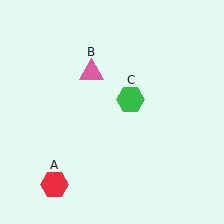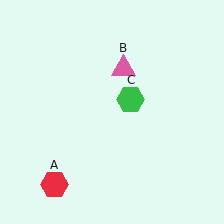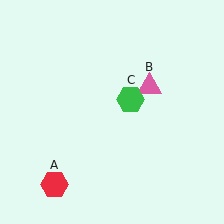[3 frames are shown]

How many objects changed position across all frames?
1 object changed position: pink triangle (object B).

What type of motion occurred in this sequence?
The pink triangle (object B) rotated clockwise around the center of the scene.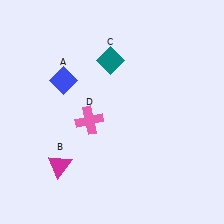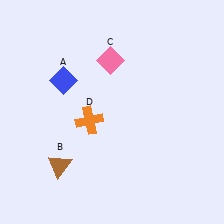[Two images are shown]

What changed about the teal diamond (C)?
In Image 1, C is teal. In Image 2, it changed to pink.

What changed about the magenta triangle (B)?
In Image 1, B is magenta. In Image 2, it changed to brown.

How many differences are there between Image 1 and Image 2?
There are 3 differences between the two images.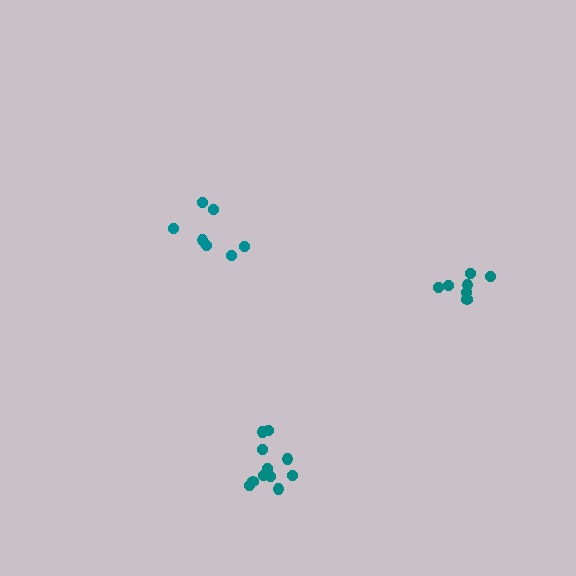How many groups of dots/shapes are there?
There are 3 groups.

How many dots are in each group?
Group 1: 11 dots, Group 2: 7 dots, Group 3: 7 dots (25 total).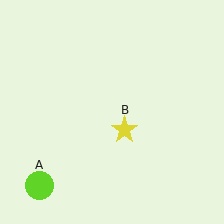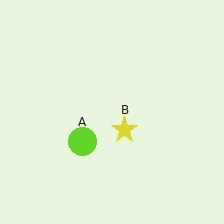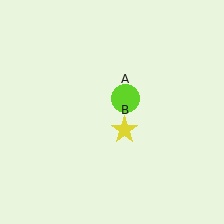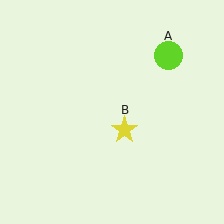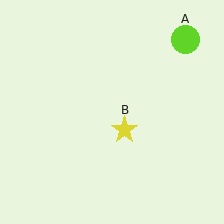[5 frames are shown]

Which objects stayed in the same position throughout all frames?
Yellow star (object B) remained stationary.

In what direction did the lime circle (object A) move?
The lime circle (object A) moved up and to the right.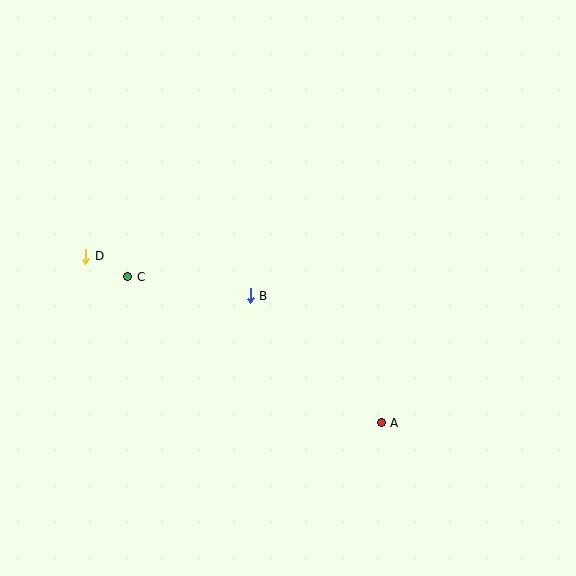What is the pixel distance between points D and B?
The distance between D and B is 169 pixels.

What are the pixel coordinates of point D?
Point D is at (86, 256).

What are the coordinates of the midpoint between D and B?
The midpoint between D and B is at (168, 276).